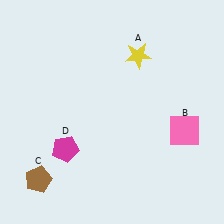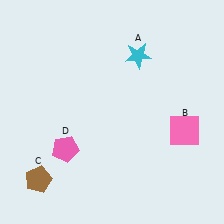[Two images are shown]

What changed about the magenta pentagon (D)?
In Image 1, D is magenta. In Image 2, it changed to pink.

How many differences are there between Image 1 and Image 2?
There are 2 differences between the two images.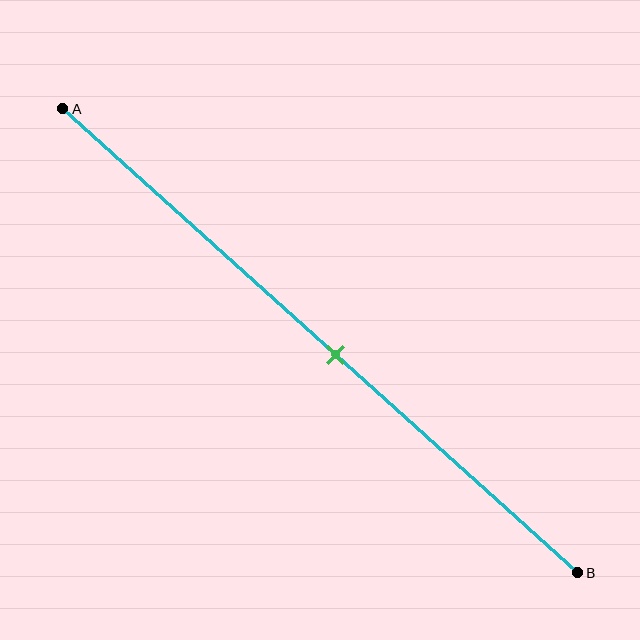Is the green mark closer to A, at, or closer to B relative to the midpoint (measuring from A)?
The green mark is closer to point B than the midpoint of segment AB.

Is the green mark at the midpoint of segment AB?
No, the mark is at about 55% from A, not at the 50% midpoint.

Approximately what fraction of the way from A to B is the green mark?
The green mark is approximately 55% of the way from A to B.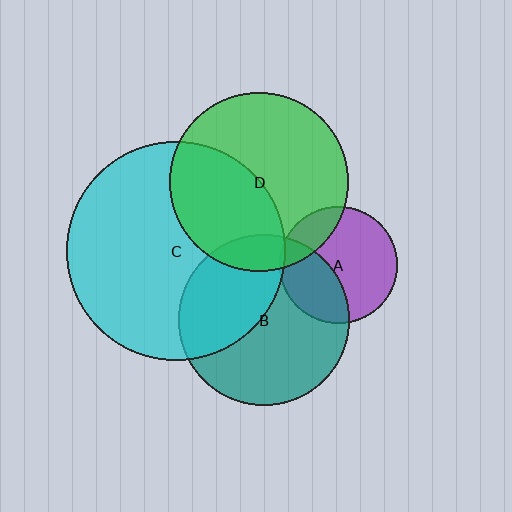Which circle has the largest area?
Circle C (cyan).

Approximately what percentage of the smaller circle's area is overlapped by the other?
Approximately 5%.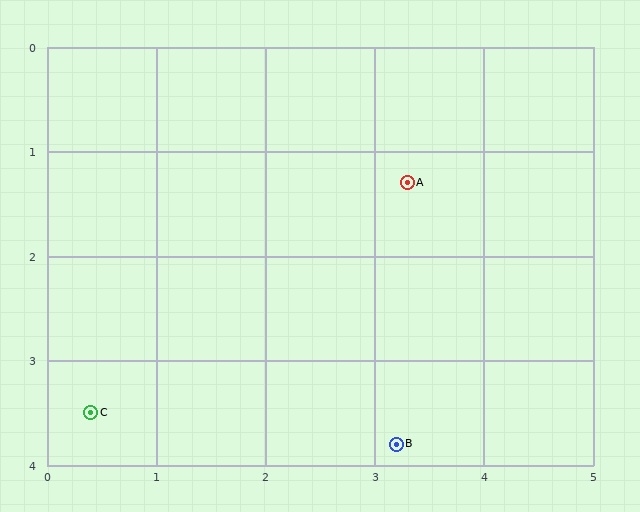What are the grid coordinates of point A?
Point A is at approximately (3.3, 1.3).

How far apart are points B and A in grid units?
Points B and A are about 2.5 grid units apart.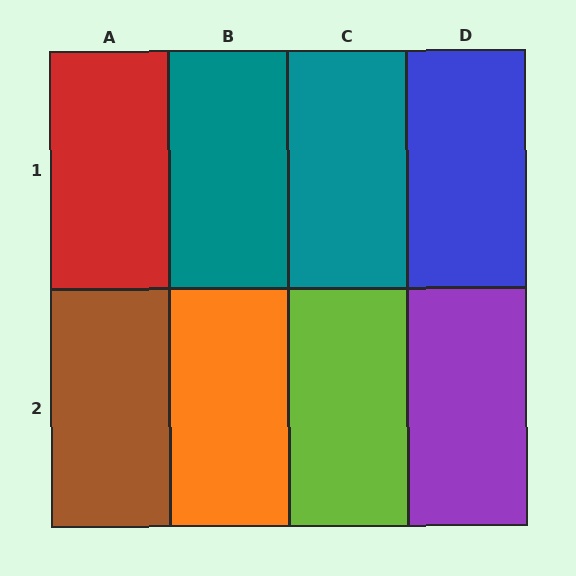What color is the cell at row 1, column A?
Red.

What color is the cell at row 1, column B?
Teal.